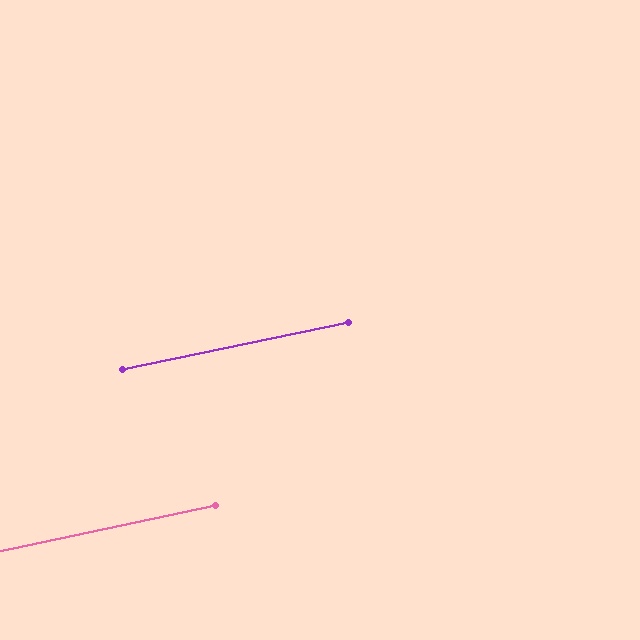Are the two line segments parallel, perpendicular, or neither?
Parallel — their directions differ by only 0.3°.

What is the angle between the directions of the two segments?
Approximately 0 degrees.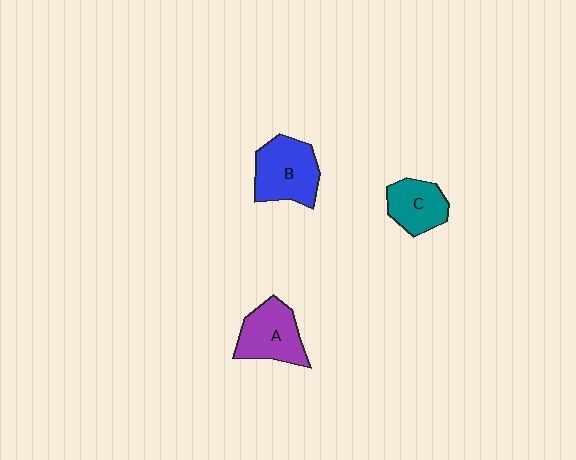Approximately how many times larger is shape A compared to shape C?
Approximately 1.3 times.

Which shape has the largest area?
Shape B (blue).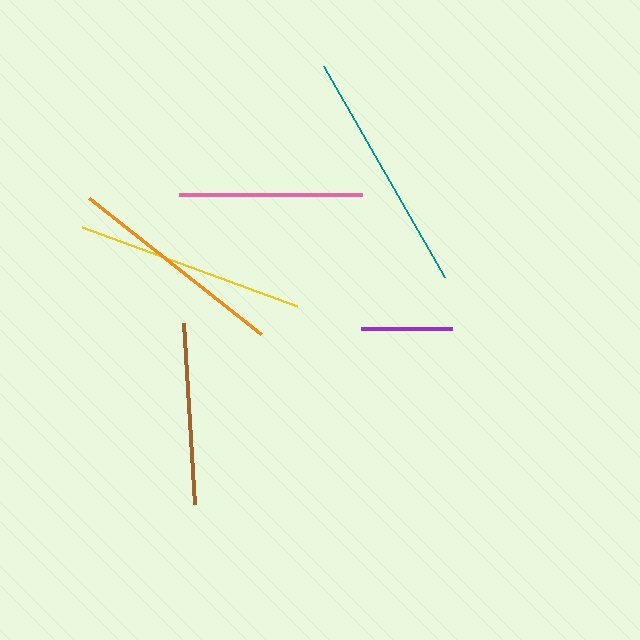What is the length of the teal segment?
The teal segment is approximately 244 pixels long.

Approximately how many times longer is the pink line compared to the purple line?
The pink line is approximately 2.0 times the length of the purple line.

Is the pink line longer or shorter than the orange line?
The orange line is longer than the pink line.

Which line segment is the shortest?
The purple line is the shortest at approximately 91 pixels.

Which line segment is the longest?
The teal line is the longest at approximately 244 pixels.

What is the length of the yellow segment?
The yellow segment is approximately 229 pixels long.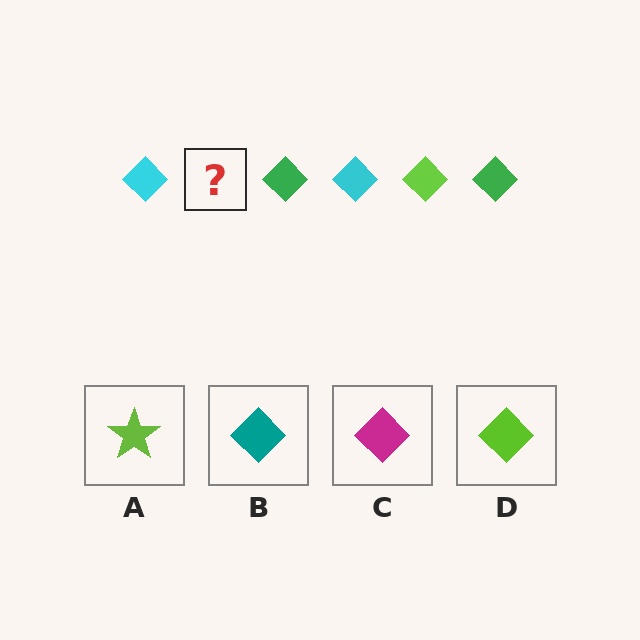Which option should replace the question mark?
Option D.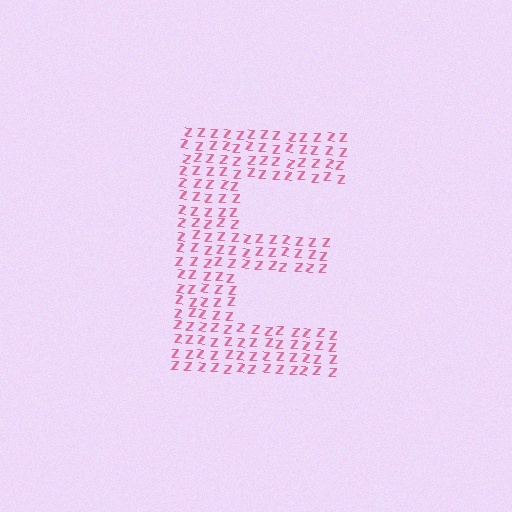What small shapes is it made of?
It is made of small letter Z's.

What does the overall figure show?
The overall figure shows the letter E.